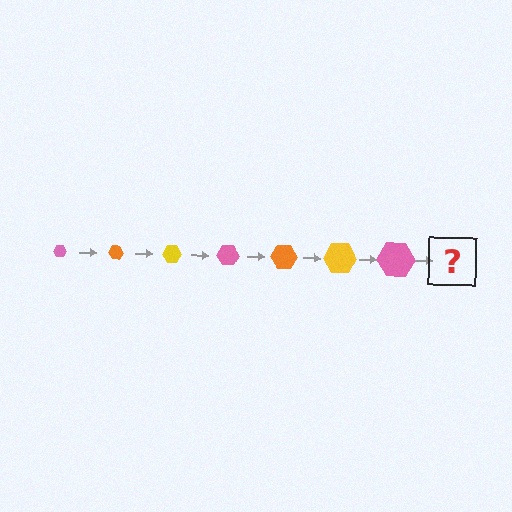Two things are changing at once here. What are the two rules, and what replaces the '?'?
The two rules are that the hexagon grows larger each step and the color cycles through pink, orange, and yellow. The '?' should be an orange hexagon, larger than the previous one.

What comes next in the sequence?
The next element should be an orange hexagon, larger than the previous one.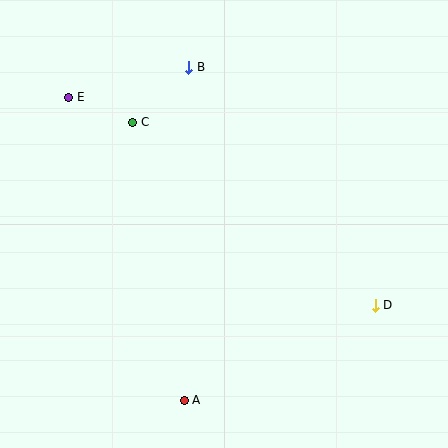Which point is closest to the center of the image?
Point C at (133, 122) is closest to the center.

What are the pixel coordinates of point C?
Point C is at (133, 122).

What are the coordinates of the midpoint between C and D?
The midpoint between C and D is at (254, 214).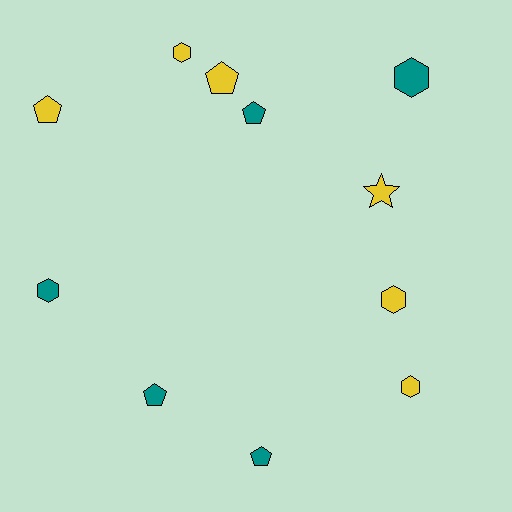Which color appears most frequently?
Yellow, with 6 objects.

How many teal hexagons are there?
There are 2 teal hexagons.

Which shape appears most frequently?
Pentagon, with 5 objects.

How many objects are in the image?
There are 11 objects.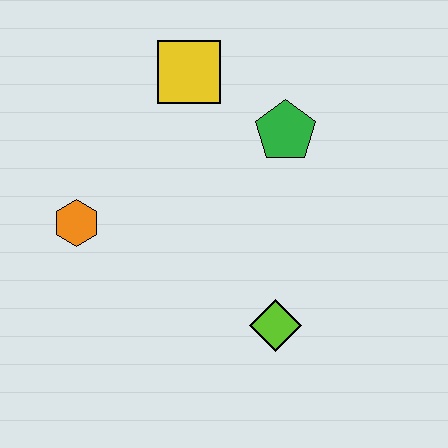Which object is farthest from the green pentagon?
The orange hexagon is farthest from the green pentagon.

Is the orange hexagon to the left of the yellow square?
Yes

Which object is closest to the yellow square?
The green pentagon is closest to the yellow square.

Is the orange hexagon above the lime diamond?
Yes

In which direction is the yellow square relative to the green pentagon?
The yellow square is to the left of the green pentagon.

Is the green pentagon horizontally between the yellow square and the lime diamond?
No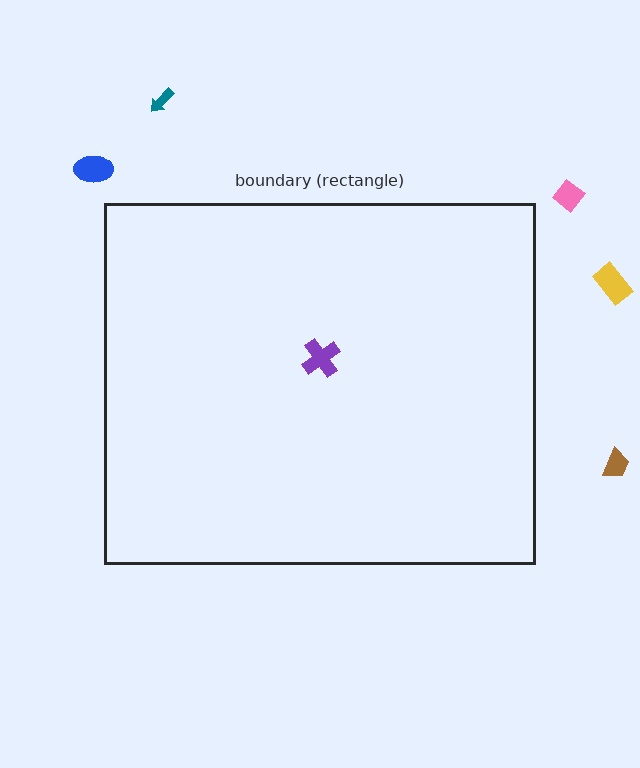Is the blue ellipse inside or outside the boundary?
Outside.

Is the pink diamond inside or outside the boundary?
Outside.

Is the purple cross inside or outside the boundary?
Inside.